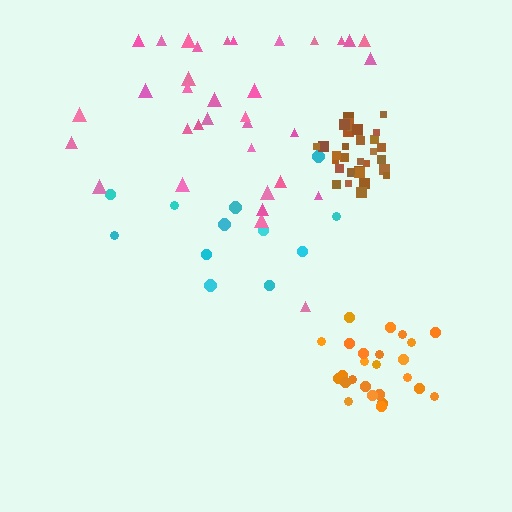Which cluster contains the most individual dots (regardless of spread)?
Pink (34).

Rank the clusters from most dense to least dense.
brown, orange, pink, cyan.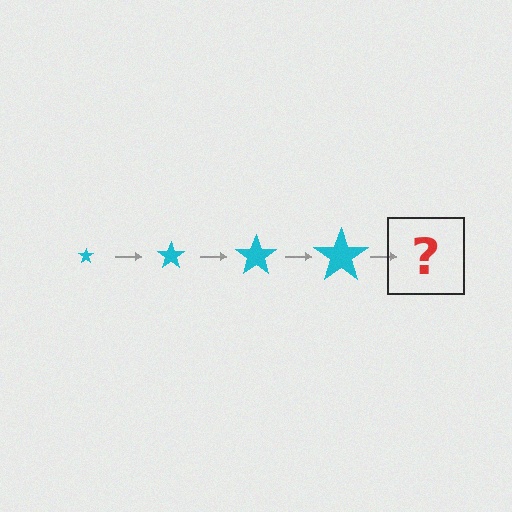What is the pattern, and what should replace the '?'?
The pattern is that the star gets progressively larger each step. The '?' should be a cyan star, larger than the previous one.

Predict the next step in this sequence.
The next step is a cyan star, larger than the previous one.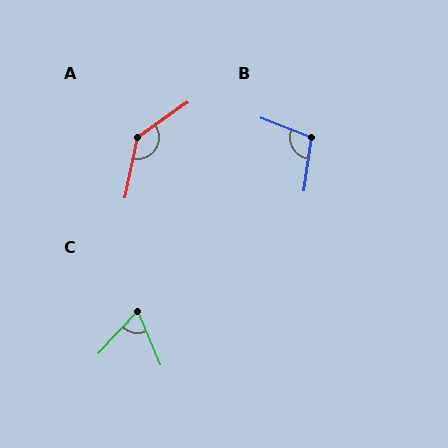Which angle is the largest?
A, at approximately 137 degrees.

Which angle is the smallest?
C, at approximately 66 degrees.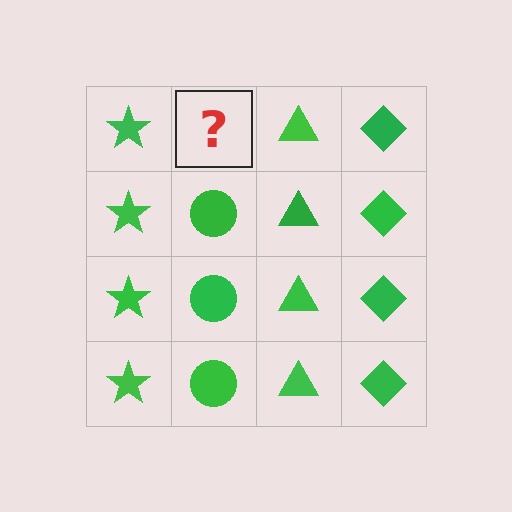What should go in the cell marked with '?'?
The missing cell should contain a green circle.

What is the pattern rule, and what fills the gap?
The rule is that each column has a consistent shape. The gap should be filled with a green circle.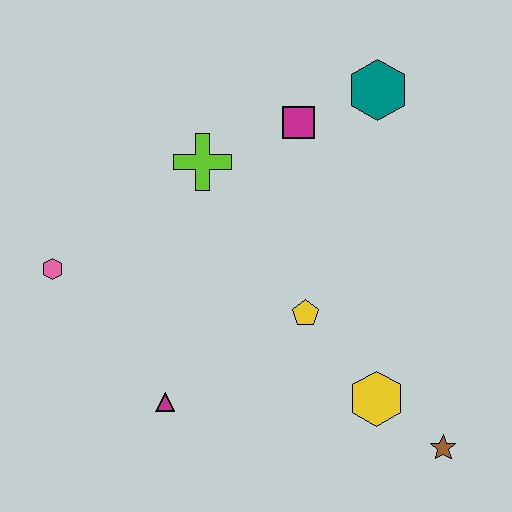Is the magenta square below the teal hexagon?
Yes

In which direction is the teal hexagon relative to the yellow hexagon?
The teal hexagon is above the yellow hexagon.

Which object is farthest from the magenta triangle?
The teal hexagon is farthest from the magenta triangle.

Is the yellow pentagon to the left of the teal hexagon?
Yes